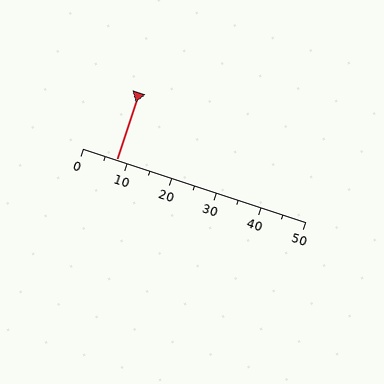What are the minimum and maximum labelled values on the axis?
The axis runs from 0 to 50.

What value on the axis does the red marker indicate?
The marker indicates approximately 7.5.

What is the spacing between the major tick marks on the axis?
The major ticks are spaced 10 apart.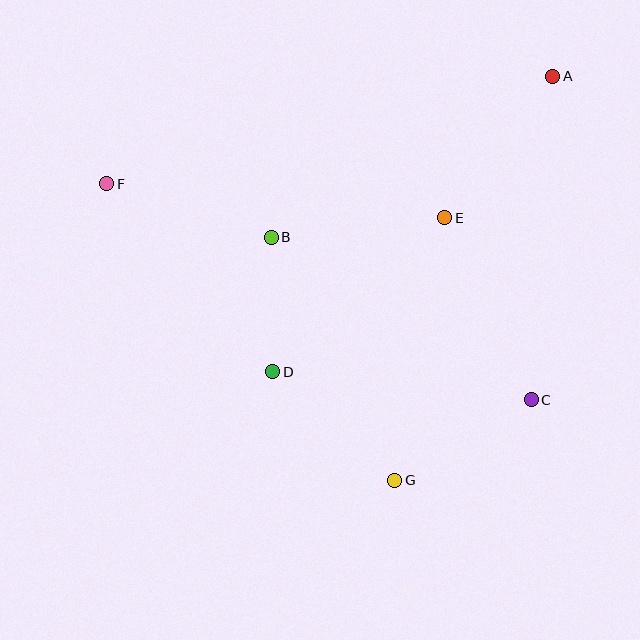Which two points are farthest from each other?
Points C and F are farthest from each other.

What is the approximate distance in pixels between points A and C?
The distance between A and C is approximately 324 pixels.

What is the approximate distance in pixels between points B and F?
The distance between B and F is approximately 173 pixels.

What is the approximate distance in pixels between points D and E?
The distance between D and E is approximately 231 pixels.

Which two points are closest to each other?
Points B and D are closest to each other.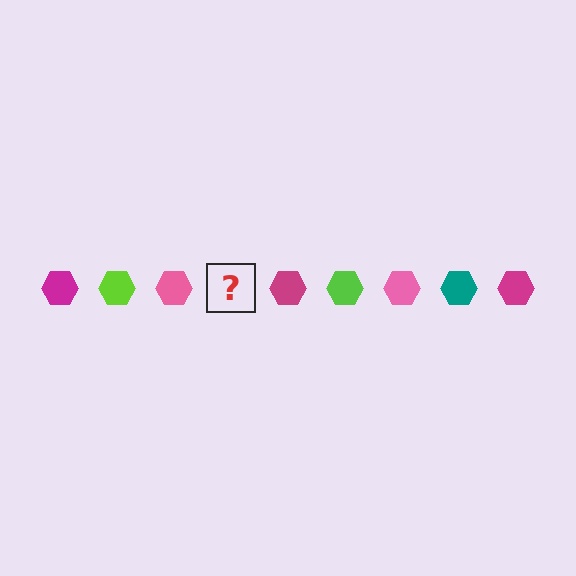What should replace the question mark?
The question mark should be replaced with a teal hexagon.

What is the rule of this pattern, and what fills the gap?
The rule is that the pattern cycles through magenta, lime, pink, teal hexagons. The gap should be filled with a teal hexagon.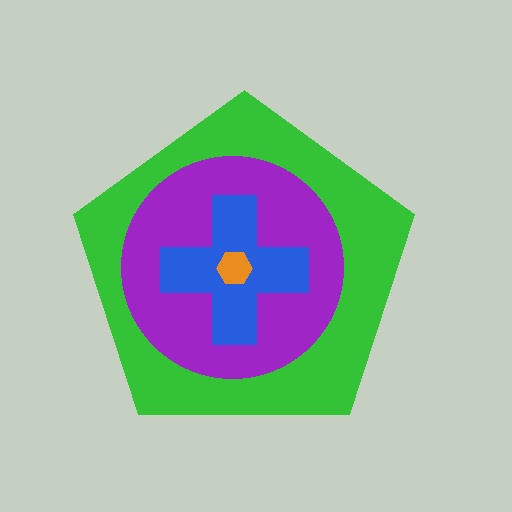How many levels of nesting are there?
4.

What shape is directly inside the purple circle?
The blue cross.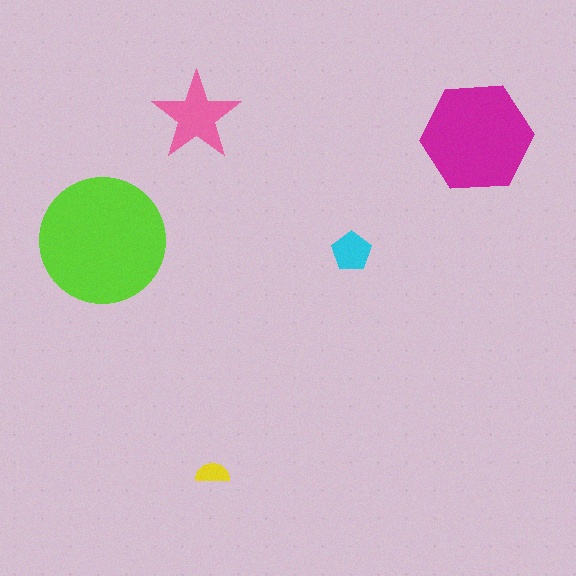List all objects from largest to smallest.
The lime circle, the magenta hexagon, the pink star, the cyan pentagon, the yellow semicircle.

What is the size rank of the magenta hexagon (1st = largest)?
2nd.